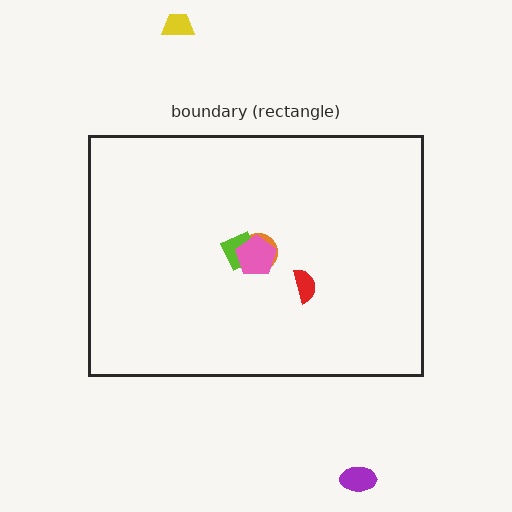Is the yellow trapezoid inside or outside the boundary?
Outside.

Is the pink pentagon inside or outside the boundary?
Inside.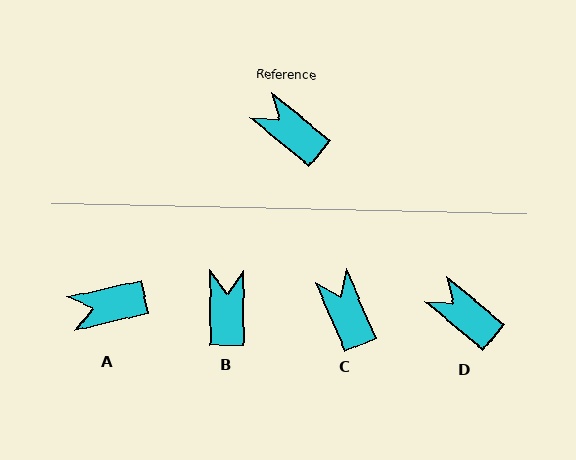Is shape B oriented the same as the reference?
No, it is off by about 51 degrees.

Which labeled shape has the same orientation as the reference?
D.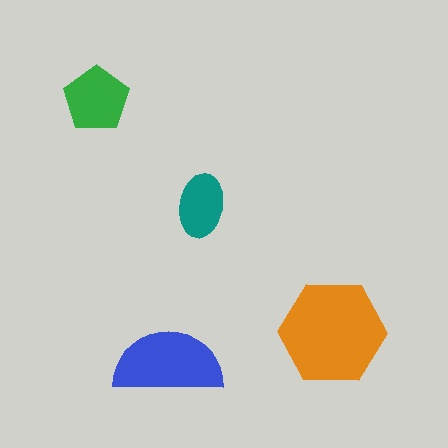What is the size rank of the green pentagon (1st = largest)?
3rd.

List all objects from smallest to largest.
The teal ellipse, the green pentagon, the blue semicircle, the orange hexagon.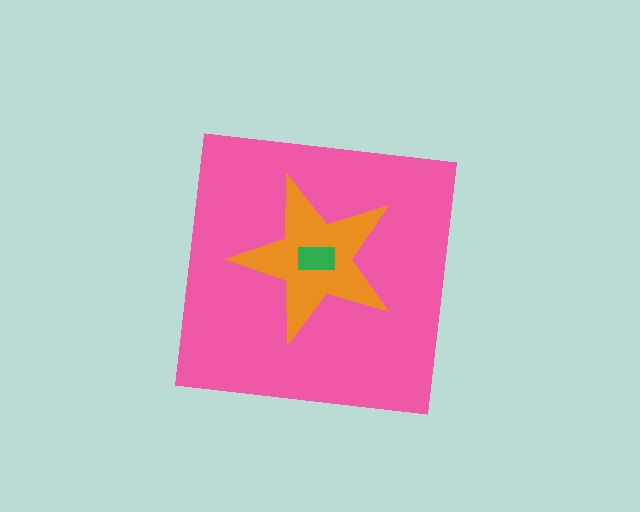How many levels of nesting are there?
3.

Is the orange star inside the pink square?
Yes.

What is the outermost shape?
The pink square.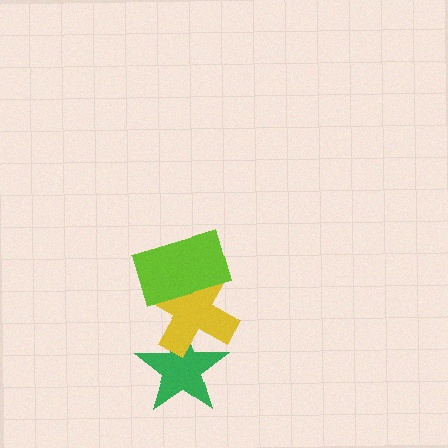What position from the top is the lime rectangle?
The lime rectangle is 1st from the top.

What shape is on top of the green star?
The yellow cross is on top of the green star.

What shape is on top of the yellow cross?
The lime rectangle is on top of the yellow cross.